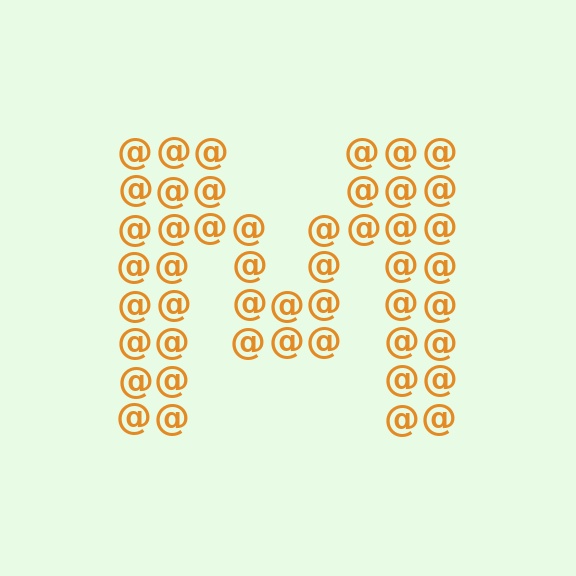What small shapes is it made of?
It is made of small at signs.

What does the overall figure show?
The overall figure shows the letter M.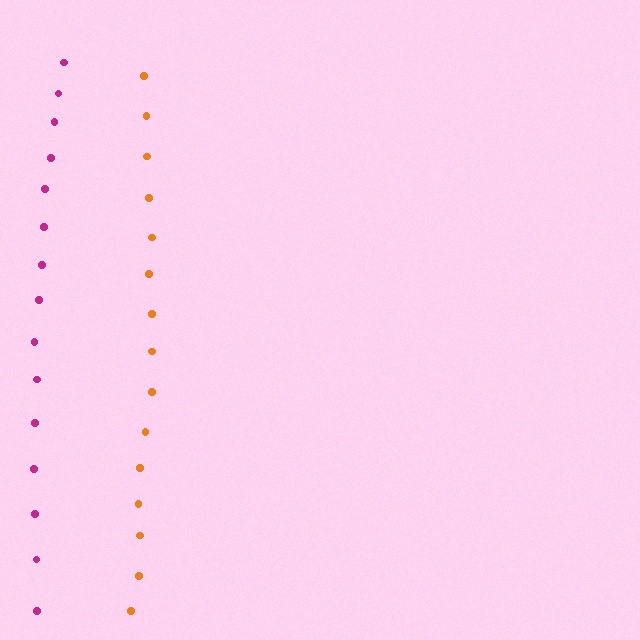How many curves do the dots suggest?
There are 2 distinct paths.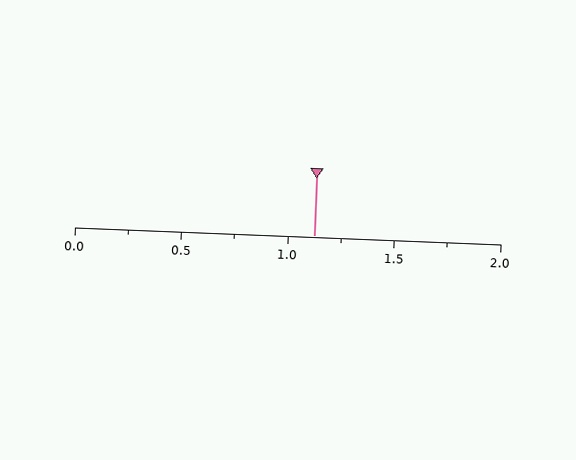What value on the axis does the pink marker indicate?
The marker indicates approximately 1.12.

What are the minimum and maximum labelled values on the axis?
The axis runs from 0.0 to 2.0.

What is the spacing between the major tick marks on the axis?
The major ticks are spaced 0.5 apart.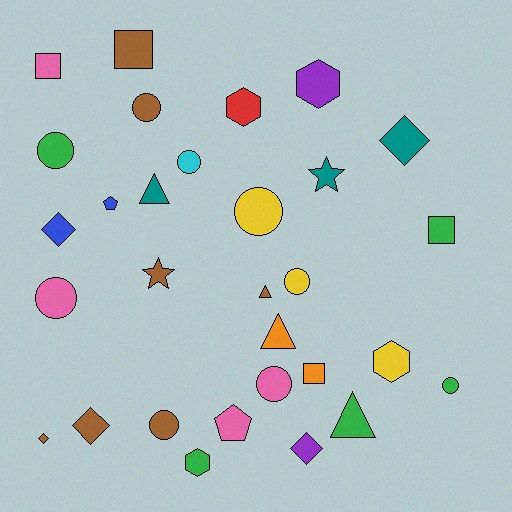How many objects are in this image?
There are 30 objects.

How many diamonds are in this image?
There are 5 diamonds.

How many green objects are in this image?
There are 5 green objects.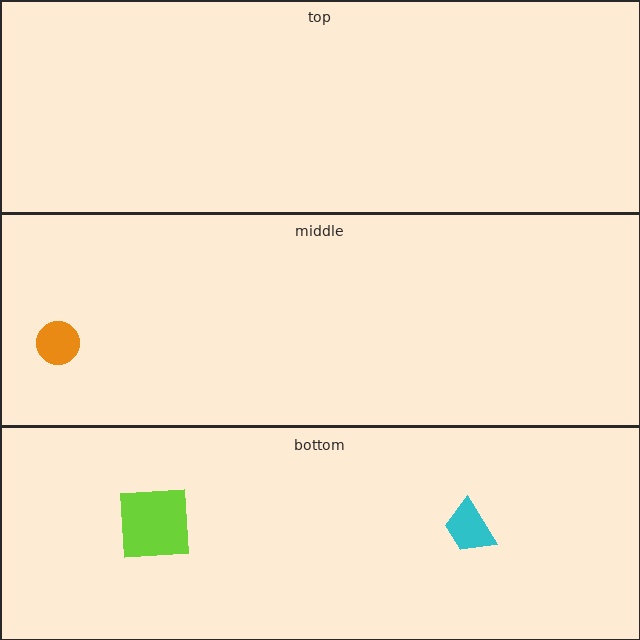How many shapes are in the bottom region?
2.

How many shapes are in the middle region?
1.